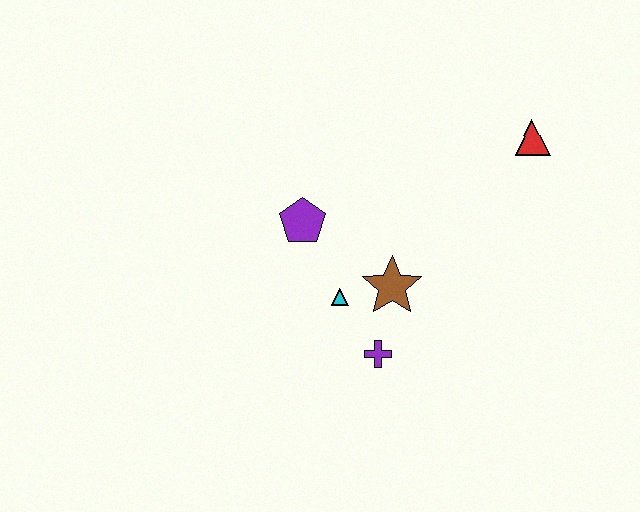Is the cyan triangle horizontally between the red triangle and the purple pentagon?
Yes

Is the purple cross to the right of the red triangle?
No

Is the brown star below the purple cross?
No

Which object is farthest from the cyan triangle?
The red triangle is farthest from the cyan triangle.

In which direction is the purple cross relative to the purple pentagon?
The purple cross is below the purple pentagon.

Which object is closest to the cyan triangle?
The brown star is closest to the cyan triangle.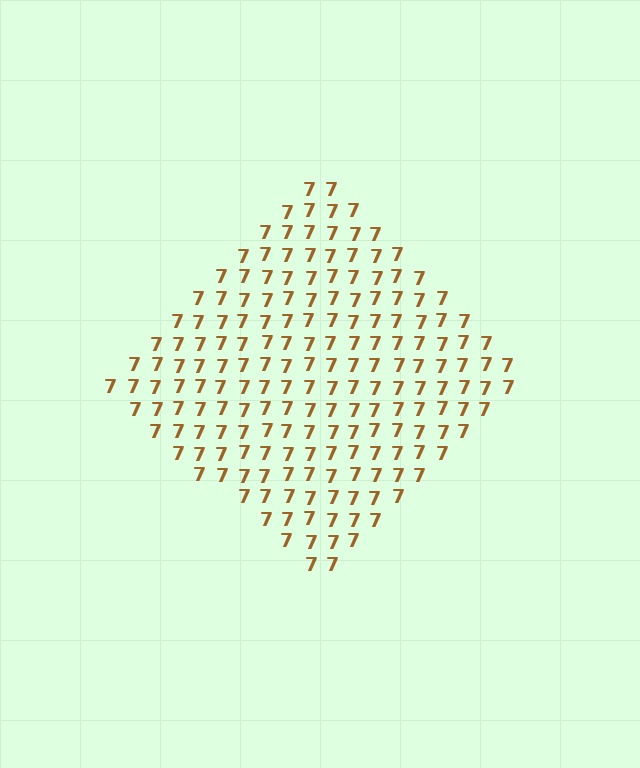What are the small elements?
The small elements are digit 7's.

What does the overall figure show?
The overall figure shows a diamond.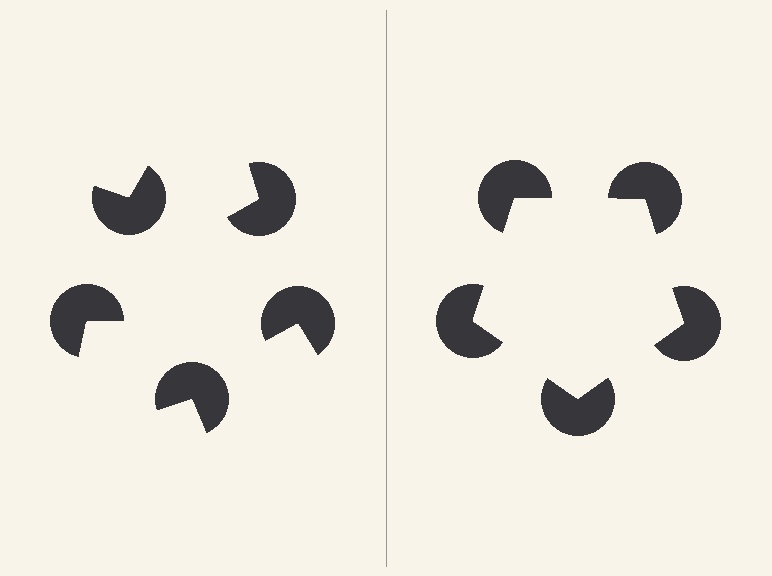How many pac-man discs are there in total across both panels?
10 — 5 on each side.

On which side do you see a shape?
An illusory pentagon appears on the right side. On the left side the wedge cuts are rotated, so no coherent shape forms.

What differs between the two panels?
The pac-man discs are positioned identically on both sides; only the wedge orientations differ. On the right they align to a pentagon; on the left they are misaligned.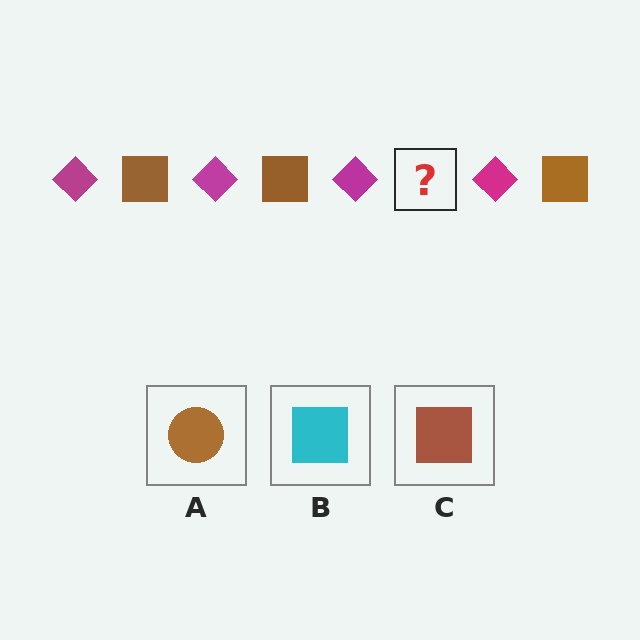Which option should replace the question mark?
Option C.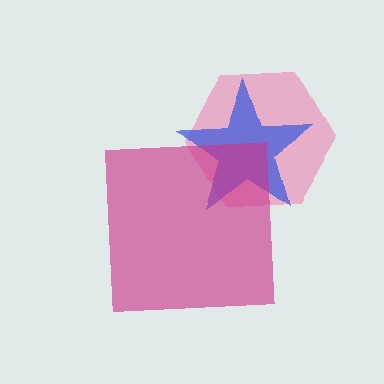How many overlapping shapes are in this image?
There are 3 overlapping shapes in the image.